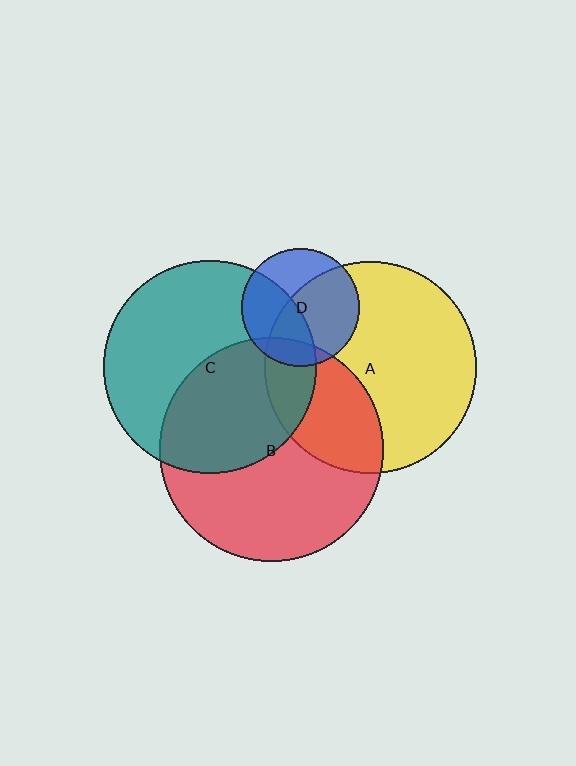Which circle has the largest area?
Circle B (red).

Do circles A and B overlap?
Yes.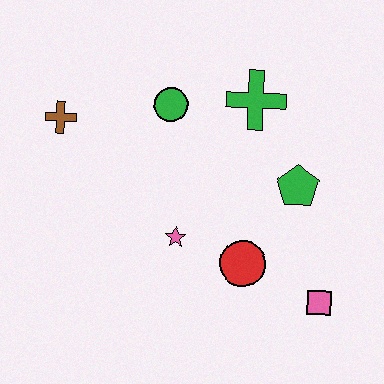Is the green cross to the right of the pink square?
No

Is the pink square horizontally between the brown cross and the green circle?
No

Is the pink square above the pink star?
No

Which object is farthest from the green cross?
The pink square is farthest from the green cross.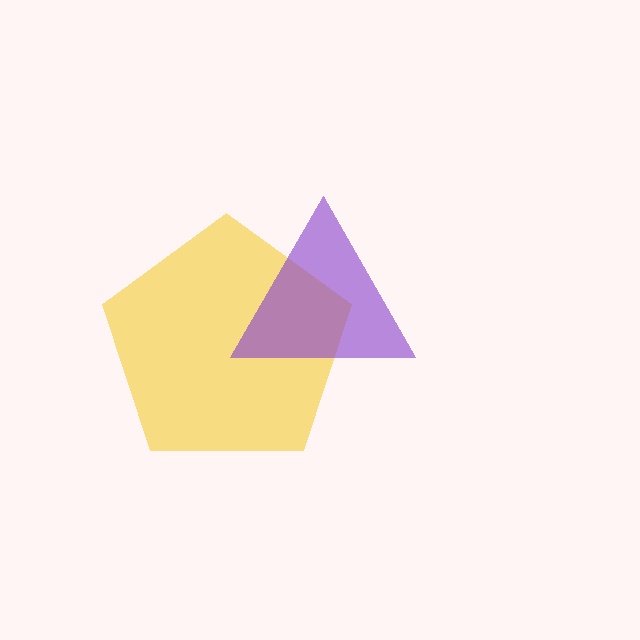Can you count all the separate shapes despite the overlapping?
Yes, there are 2 separate shapes.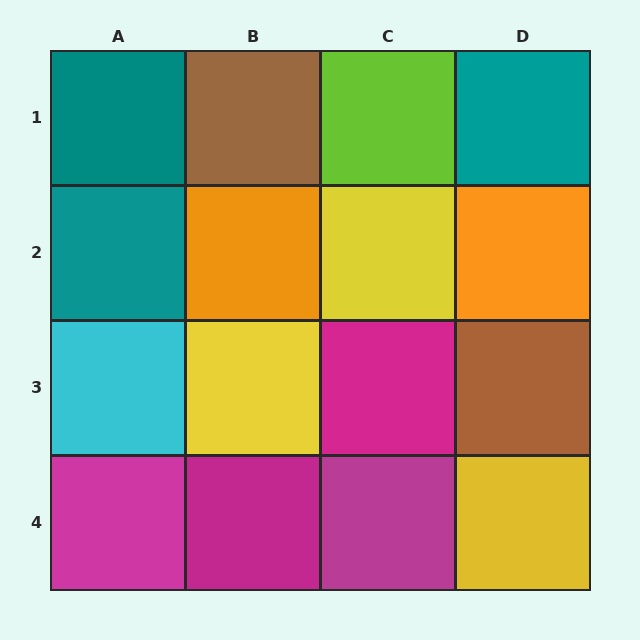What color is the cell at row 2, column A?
Teal.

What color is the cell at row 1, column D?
Teal.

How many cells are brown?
2 cells are brown.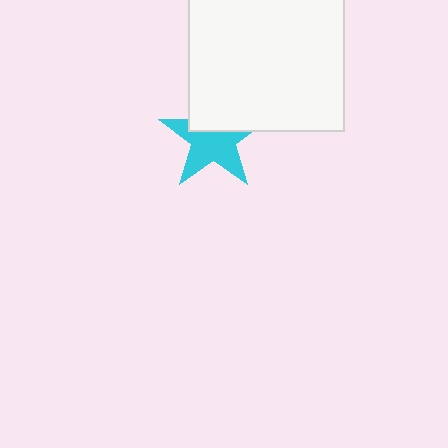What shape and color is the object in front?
The object in front is a white square.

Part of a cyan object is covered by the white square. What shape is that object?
It is a star.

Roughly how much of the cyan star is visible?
About half of it is visible (roughly 63%).